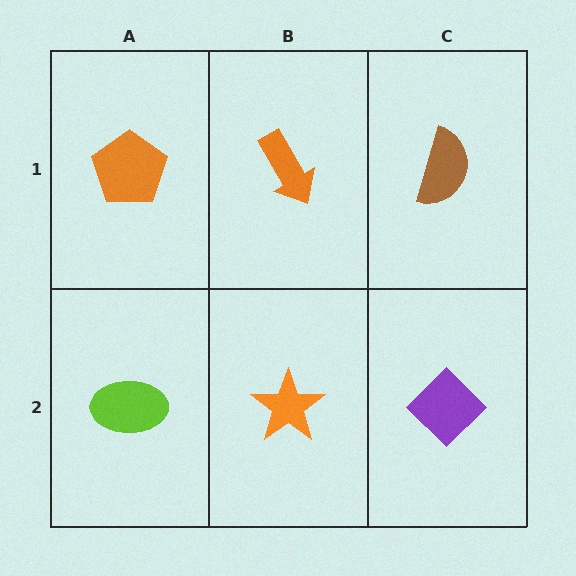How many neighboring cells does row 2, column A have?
2.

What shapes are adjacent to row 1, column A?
A lime ellipse (row 2, column A), an orange arrow (row 1, column B).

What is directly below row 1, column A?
A lime ellipse.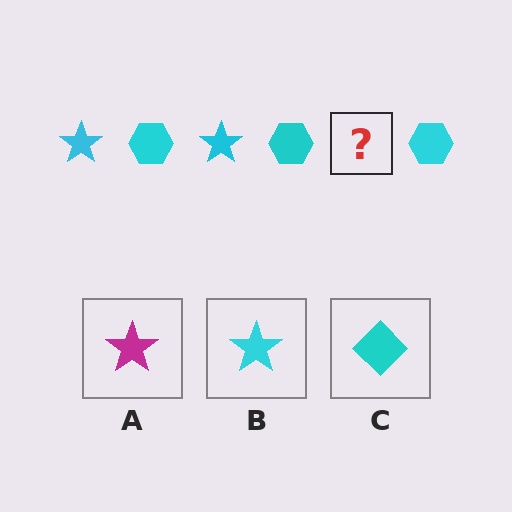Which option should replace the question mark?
Option B.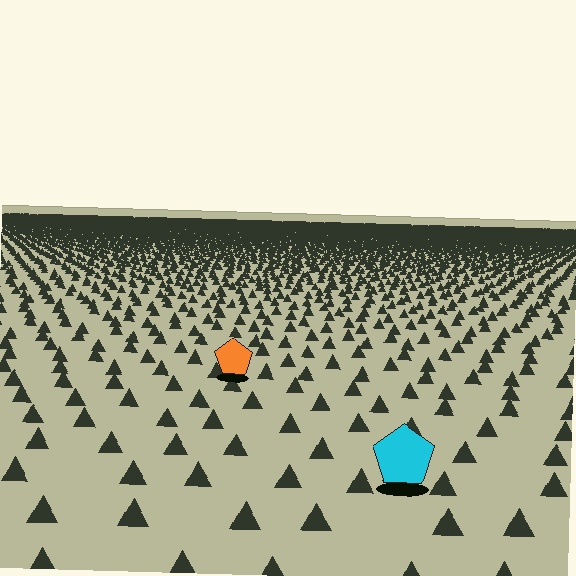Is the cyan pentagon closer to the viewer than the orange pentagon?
Yes. The cyan pentagon is closer — you can tell from the texture gradient: the ground texture is coarser near it.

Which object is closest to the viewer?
The cyan pentagon is closest. The texture marks near it are larger and more spread out.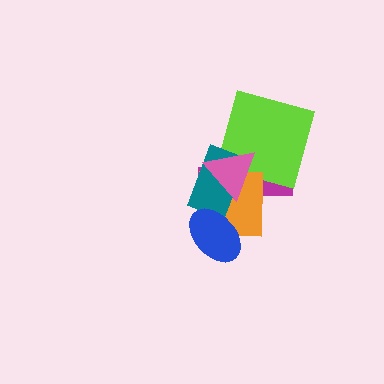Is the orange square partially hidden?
Yes, it is partially covered by another shape.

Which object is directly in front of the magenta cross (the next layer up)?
The lime square is directly in front of the magenta cross.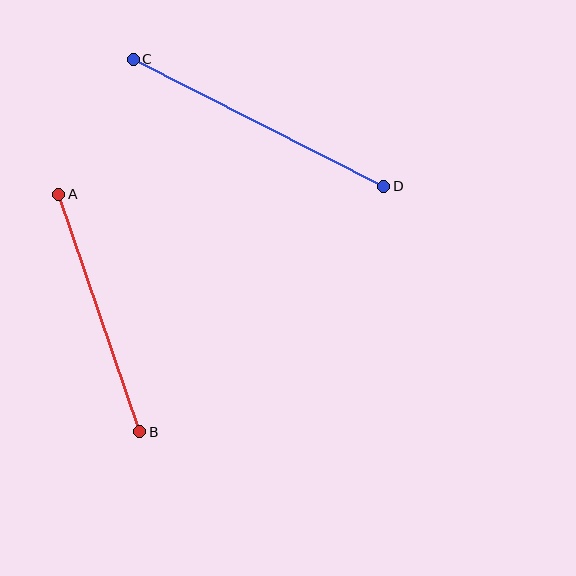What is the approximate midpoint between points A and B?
The midpoint is at approximately (99, 313) pixels.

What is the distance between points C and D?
The distance is approximately 281 pixels.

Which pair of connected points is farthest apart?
Points C and D are farthest apart.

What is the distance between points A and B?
The distance is approximately 251 pixels.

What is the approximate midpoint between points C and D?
The midpoint is at approximately (259, 123) pixels.